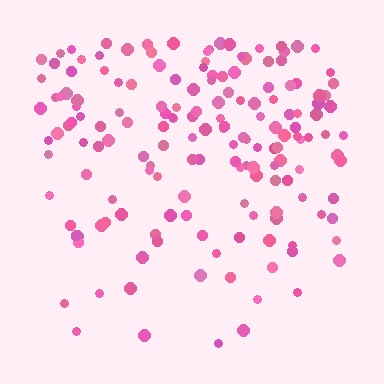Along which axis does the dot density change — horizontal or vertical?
Vertical.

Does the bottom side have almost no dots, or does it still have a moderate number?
Still a moderate number, just noticeably fewer than the top.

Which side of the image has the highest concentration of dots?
The top.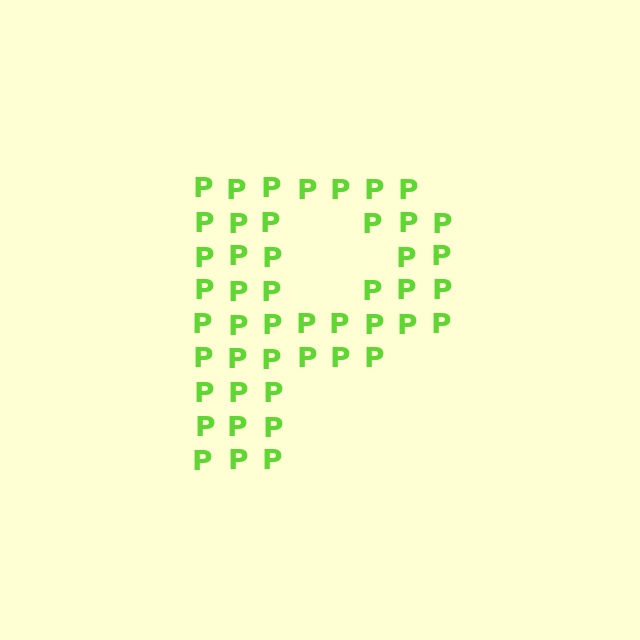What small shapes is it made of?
It is made of small letter P's.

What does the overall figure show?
The overall figure shows the letter P.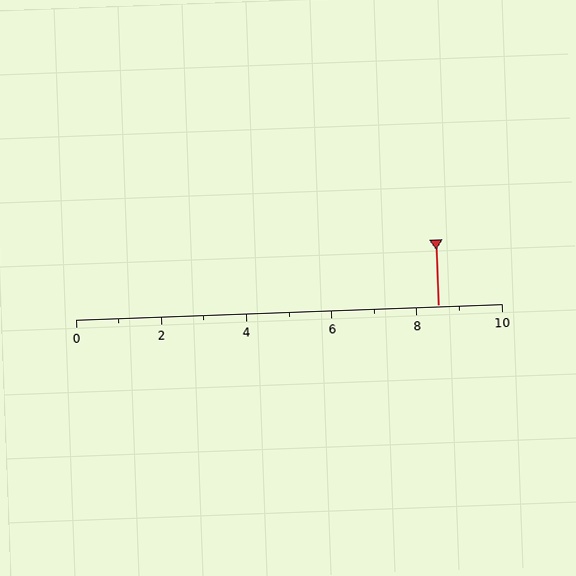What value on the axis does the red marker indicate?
The marker indicates approximately 8.5.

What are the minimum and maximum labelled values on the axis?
The axis runs from 0 to 10.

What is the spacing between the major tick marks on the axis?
The major ticks are spaced 2 apart.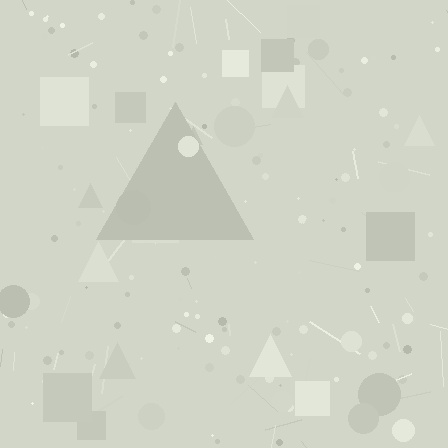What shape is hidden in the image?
A triangle is hidden in the image.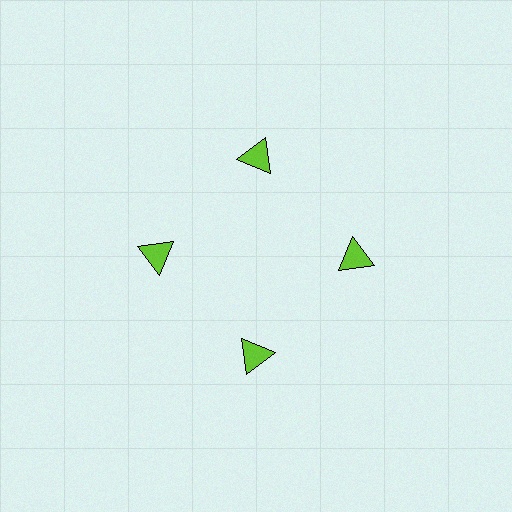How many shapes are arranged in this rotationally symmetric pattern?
There are 4 shapes, arranged in 4 groups of 1.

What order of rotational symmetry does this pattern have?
This pattern has 4-fold rotational symmetry.